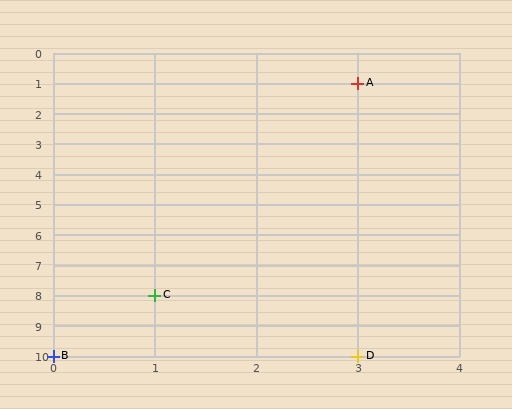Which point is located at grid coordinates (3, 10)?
Point D is at (3, 10).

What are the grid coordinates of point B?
Point B is at grid coordinates (0, 10).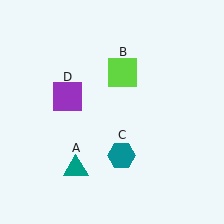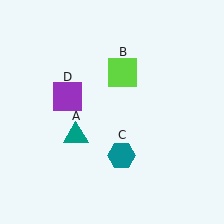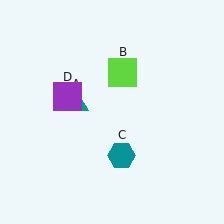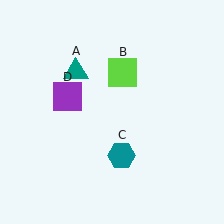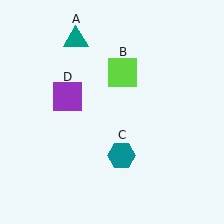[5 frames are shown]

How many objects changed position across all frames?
1 object changed position: teal triangle (object A).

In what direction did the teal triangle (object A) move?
The teal triangle (object A) moved up.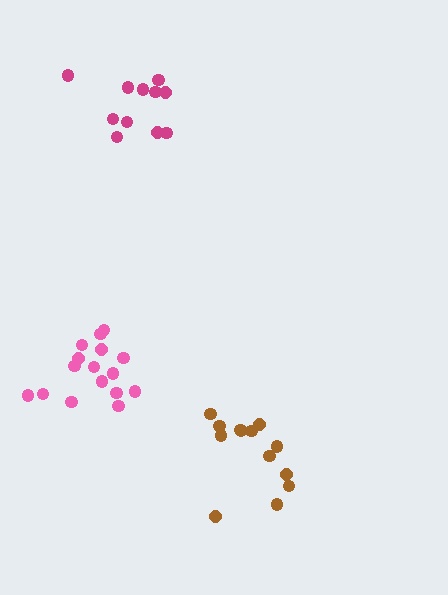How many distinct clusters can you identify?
There are 3 distinct clusters.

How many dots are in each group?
Group 1: 11 dots, Group 2: 13 dots, Group 3: 16 dots (40 total).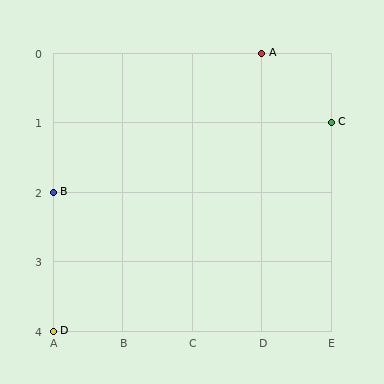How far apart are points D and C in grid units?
Points D and C are 4 columns and 3 rows apart (about 5.0 grid units diagonally).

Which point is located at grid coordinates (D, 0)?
Point A is at (D, 0).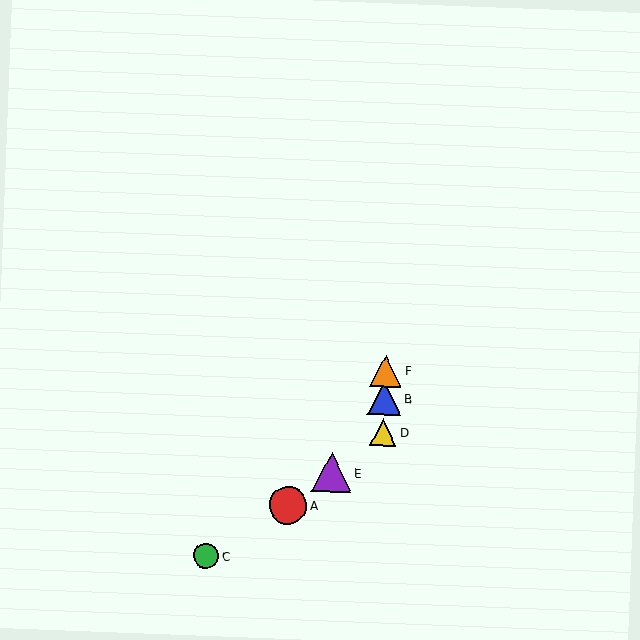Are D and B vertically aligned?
Yes, both are at x≈383.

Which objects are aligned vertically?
Objects B, D, F are aligned vertically.